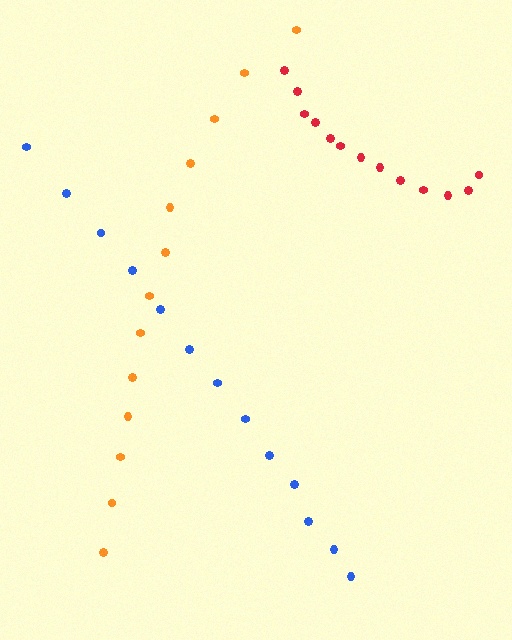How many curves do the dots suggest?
There are 3 distinct paths.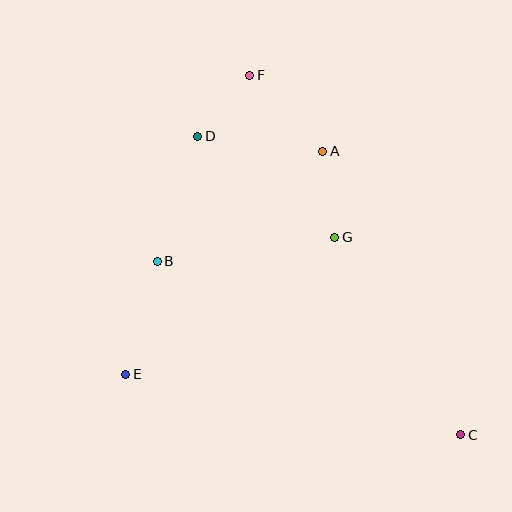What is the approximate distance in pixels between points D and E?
The distance between D and E is approximately 249 pixels.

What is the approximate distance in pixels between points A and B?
The distance between A and B is approximately 199 pixels.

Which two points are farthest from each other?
Points C and F are farthest from each other.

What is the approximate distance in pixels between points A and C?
The distance between A and C is approximately 315 pixels.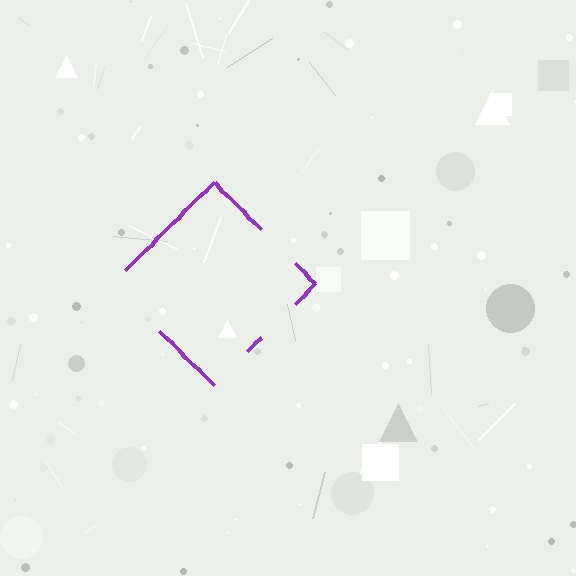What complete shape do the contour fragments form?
The contour fragments form a diamond.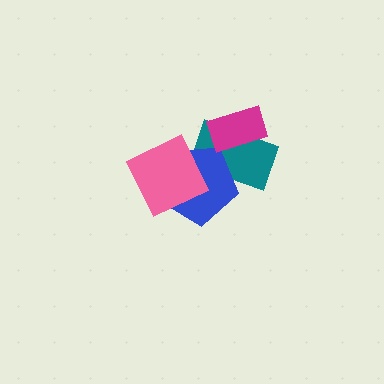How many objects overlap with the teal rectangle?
3 objects overlap with the teal rectangle.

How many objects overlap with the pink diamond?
2 objects overlap with the pink diamond.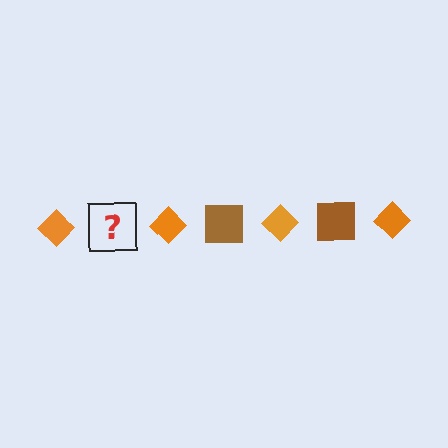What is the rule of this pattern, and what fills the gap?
The rule is that the pattern alternates between orange diamond and brown square. The gap should be filled with a brown square.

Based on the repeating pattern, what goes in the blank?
The blank should be a brown square.